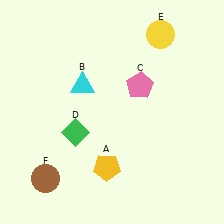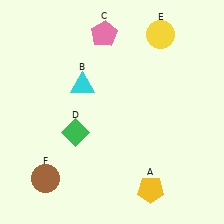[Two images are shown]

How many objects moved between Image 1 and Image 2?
2 objects moved between the two images.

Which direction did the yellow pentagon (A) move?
The yellow pentagon (A) moved right.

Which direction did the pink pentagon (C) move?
The pink pentagon (C) moved up.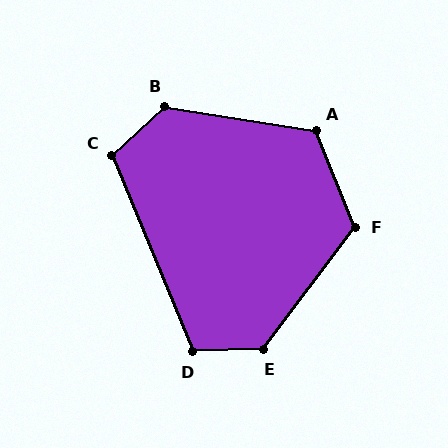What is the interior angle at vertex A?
Approximately 121 degrees (obtuse).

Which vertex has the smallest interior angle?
C, at approximately 110 degrees.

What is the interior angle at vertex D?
Approximately 111 degrees (obtuse).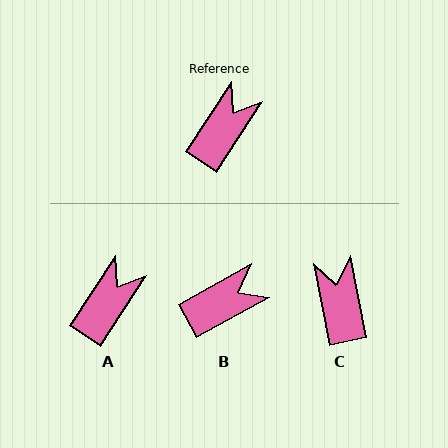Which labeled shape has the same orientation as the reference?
A.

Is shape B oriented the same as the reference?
No, it is off by about 28 degrees.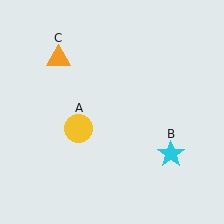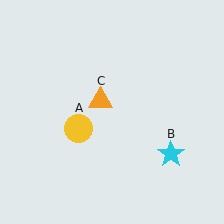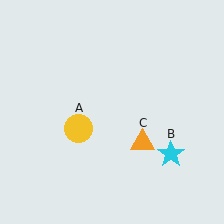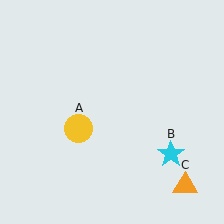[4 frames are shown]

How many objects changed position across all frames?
1 object changed position: orange triangle (object C).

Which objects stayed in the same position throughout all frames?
Yellow circle (object A) and cyan star (object B) remained stationary.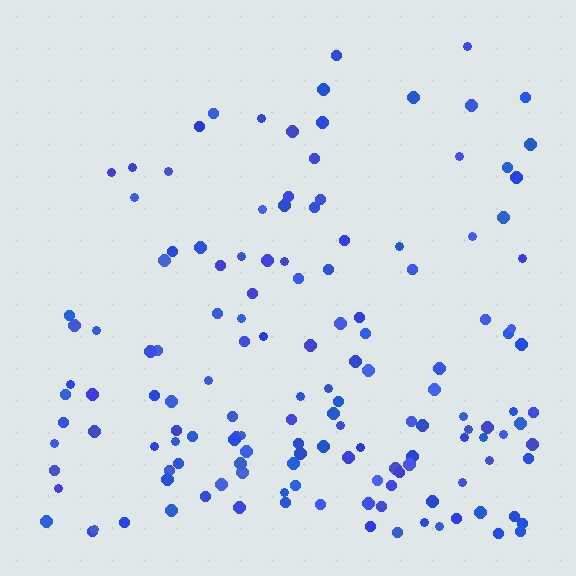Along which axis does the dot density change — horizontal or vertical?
Vertical.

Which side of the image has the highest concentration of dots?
The bottom.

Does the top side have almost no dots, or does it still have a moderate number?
Still a moderate number, just noticeably fewer than the bottom.